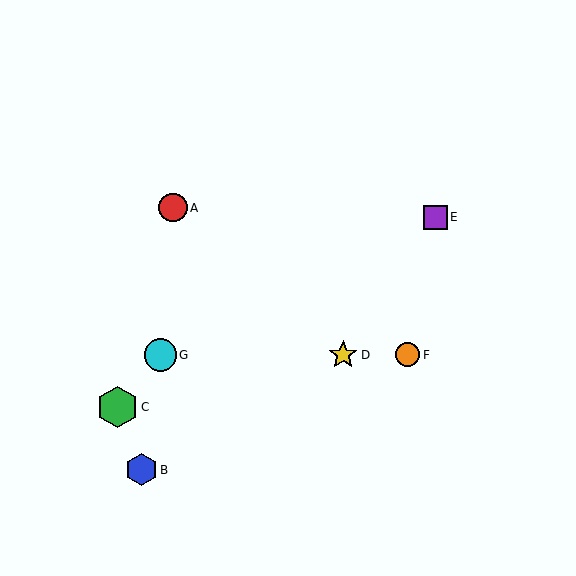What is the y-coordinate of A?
Object A is at y≈208.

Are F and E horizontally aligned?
No, F is at y≈355 and E is at y≈217.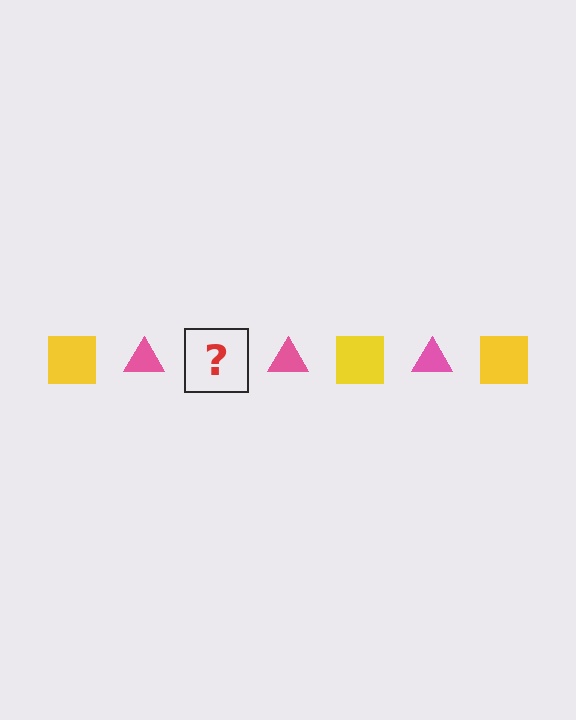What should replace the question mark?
The question mark should be replaced with a yellow square.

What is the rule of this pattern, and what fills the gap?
The rule is that the pattern alternates between yellow square and pink triangle. The gap should be filled with a yellow square.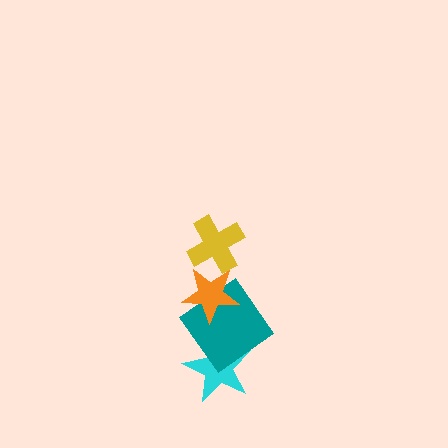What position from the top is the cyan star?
The cyan star is 4th from the top.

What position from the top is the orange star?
The orange star is 2nd from the top.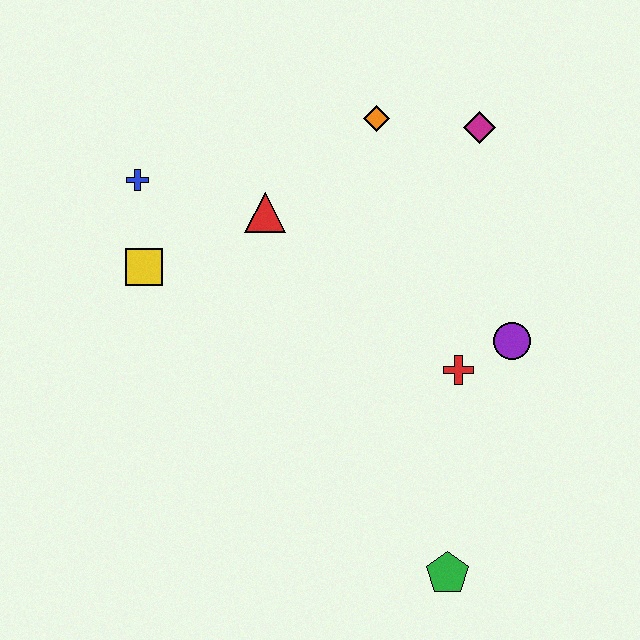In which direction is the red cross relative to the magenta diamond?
The red cross is below the magenta diamond.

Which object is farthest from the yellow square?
The green pentagon is farthest from the yellow square.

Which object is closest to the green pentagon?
The red cross is closest to the green pentagon.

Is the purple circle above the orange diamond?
No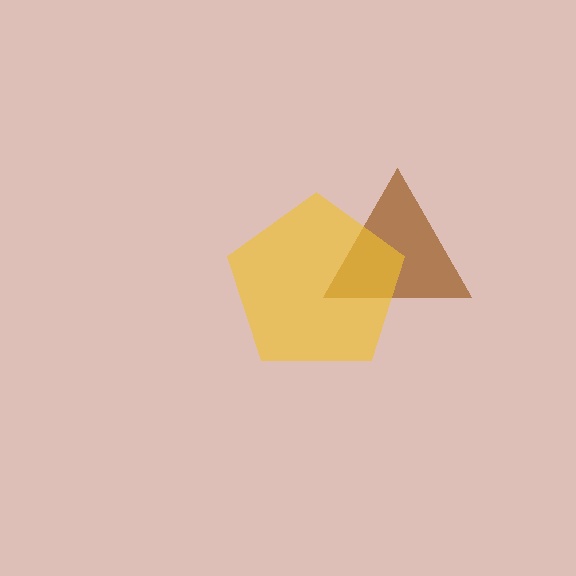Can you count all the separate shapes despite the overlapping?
Yes, there are 2 separate shapes.